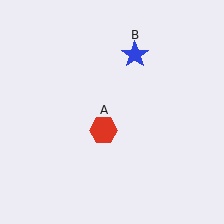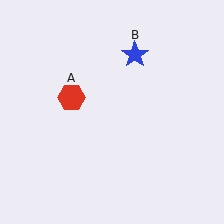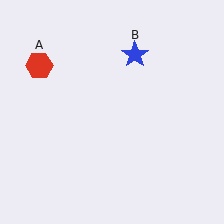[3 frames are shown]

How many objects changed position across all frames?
1 object changed position: red hexagon (object A).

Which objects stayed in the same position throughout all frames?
Blue star (object B) remained stationary.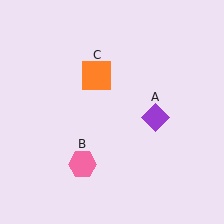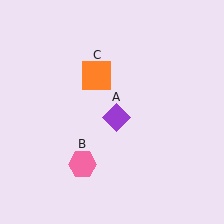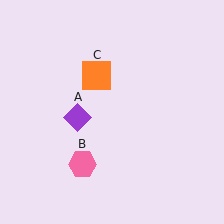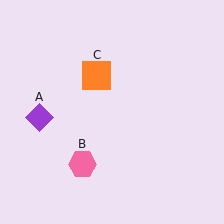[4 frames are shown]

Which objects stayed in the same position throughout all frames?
Pink hexagon (object B) and orange square (object C) remained stationary.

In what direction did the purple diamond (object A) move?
The purple diamond (object A) moved left.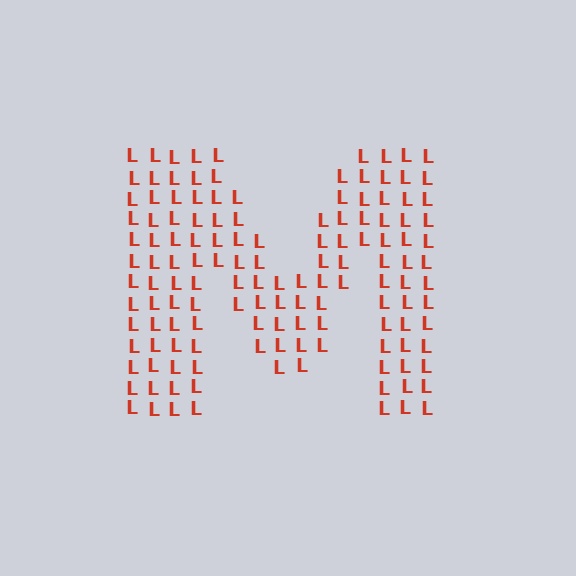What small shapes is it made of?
It is made of small letter L's.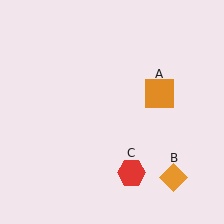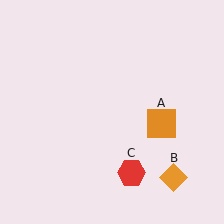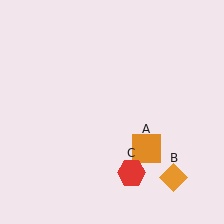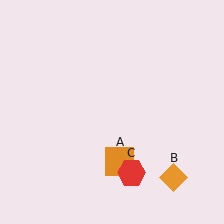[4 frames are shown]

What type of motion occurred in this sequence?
The orange square (object A) rotated clockwise around the center of the scene.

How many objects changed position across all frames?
1 object changed position: orange square (object A).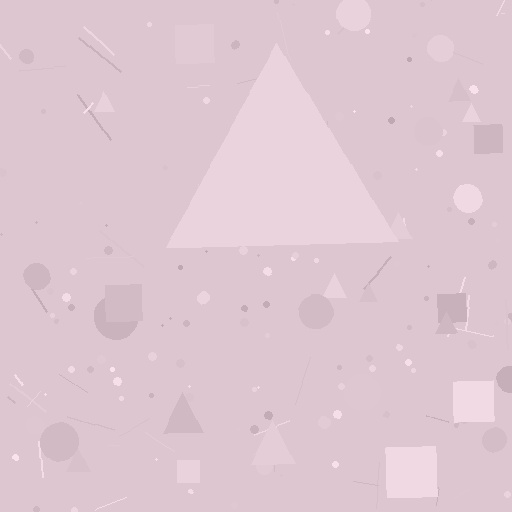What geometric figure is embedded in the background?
A triangle is embedded in the background.